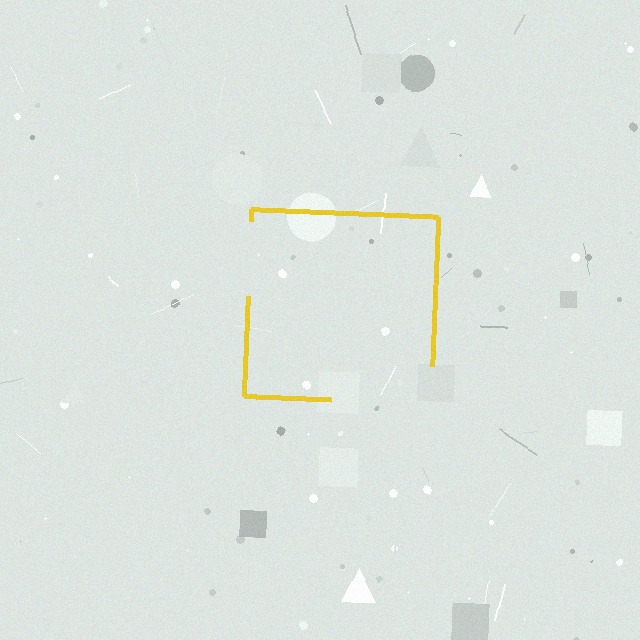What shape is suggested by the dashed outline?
The dashed outline suggests a square.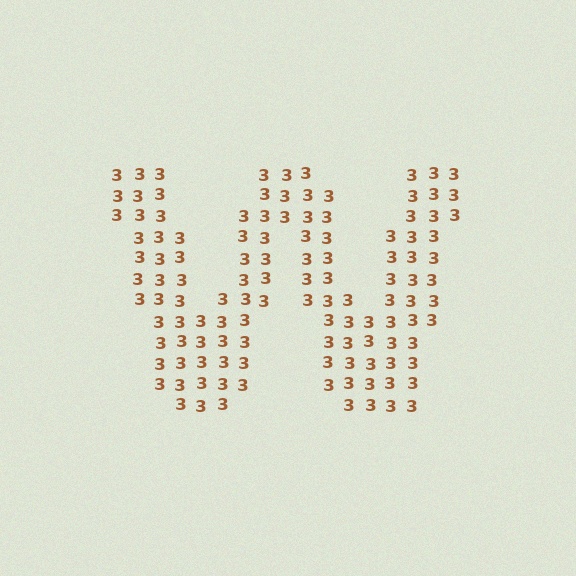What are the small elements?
The small elements are digit 3's.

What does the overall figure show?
The overall figure shows the letter W.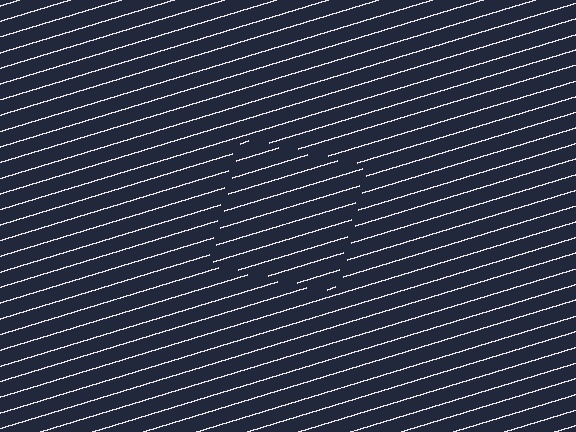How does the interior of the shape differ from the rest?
The interior of the shape contains the same grating, shifted by half a period — the contour is defined by the phase discontinuity where line-ends from the inner and outer gratings abut.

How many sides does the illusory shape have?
4 sides — the line-ends trace a square.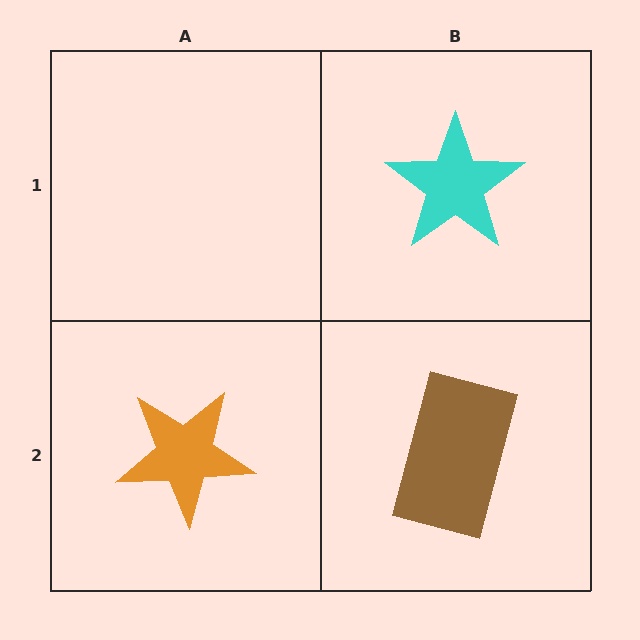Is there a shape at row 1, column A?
No, that cell is empty.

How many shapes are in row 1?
1 shape.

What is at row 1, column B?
A cyan star.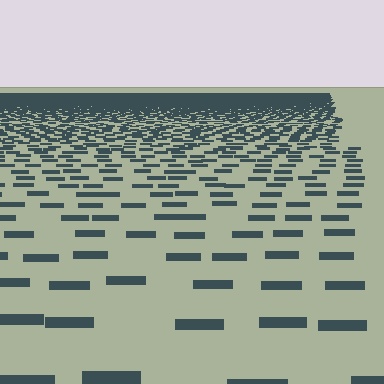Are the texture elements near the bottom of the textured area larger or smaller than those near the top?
Larger. Near the bottom, elements are closer to the viewer and appear at a bigger on-screen size.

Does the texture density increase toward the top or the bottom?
Density increases toward the top.